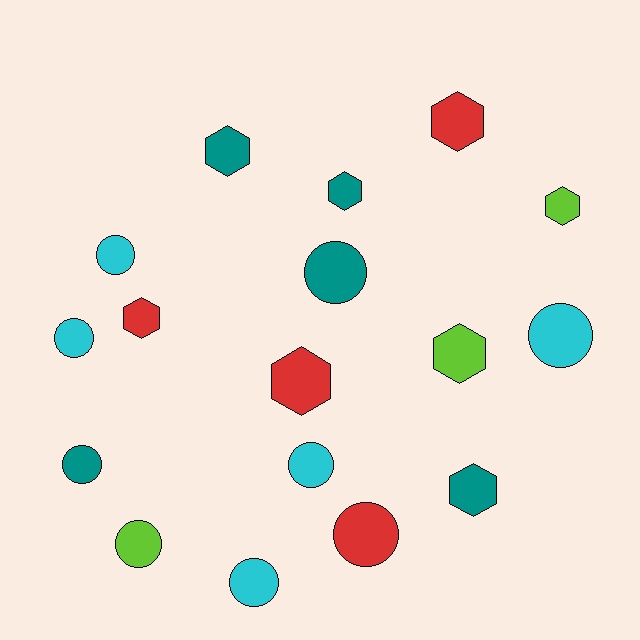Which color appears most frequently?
Cyan, with 5 objects.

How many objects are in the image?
There are 17 objects.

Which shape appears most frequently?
Circle, with 9 objects.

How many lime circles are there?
There is 1 lime circle.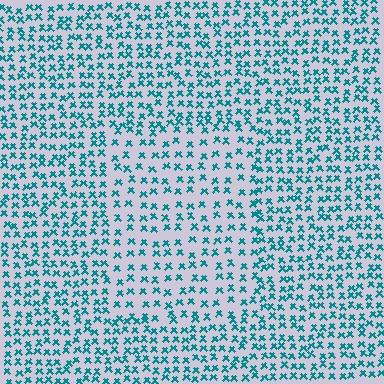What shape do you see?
I see a rectangle.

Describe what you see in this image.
The image contains small teal elements arranged at two different densities. A rectangle-shaped region is visible where the elements are less densely packed than the surrounding area.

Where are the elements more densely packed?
The elements are more densely packed outside the rectangle boundary.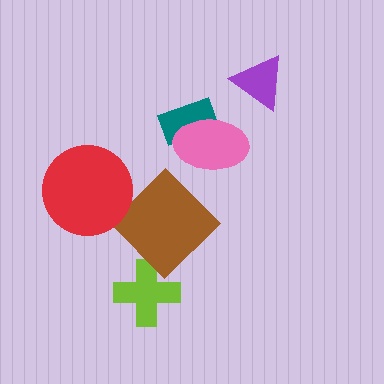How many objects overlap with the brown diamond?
0 objects overlap with the brown diamond.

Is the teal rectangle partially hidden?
Yes, it is partially covered by another shape.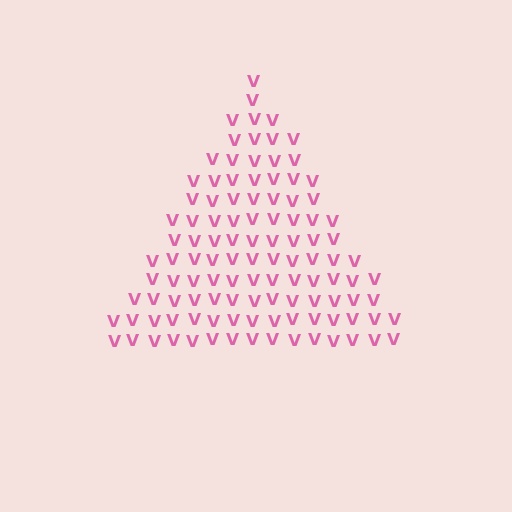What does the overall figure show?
The overall figure shows a triangle.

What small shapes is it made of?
It is made of small letter V's.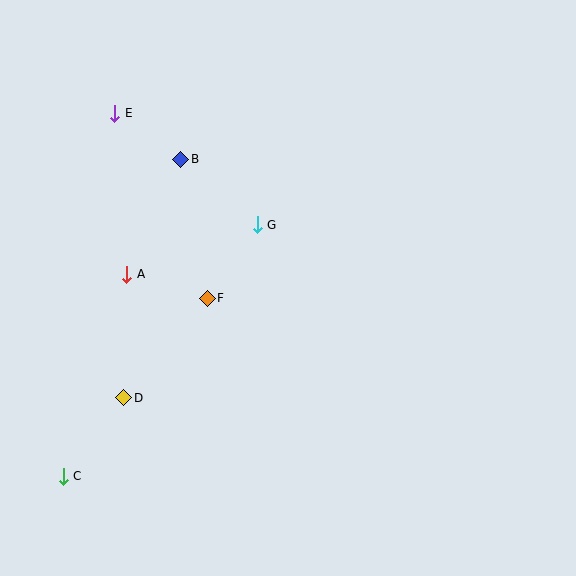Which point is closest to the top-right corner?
Point G is closest to the top-right corner.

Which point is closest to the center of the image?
Point G at (257, 225) is closest to the center.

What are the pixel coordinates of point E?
Point E is at (115, 113).